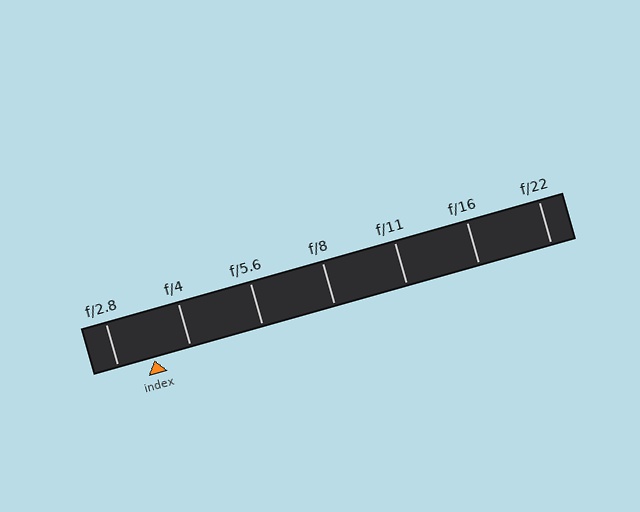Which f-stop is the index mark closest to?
The index mark is closest to f/2.8.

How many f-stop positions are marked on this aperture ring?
There are 7 f-stop positions marked.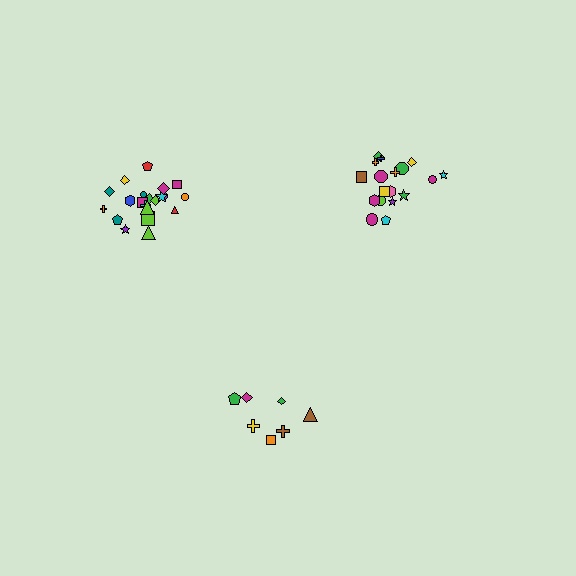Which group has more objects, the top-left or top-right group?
The top-left group.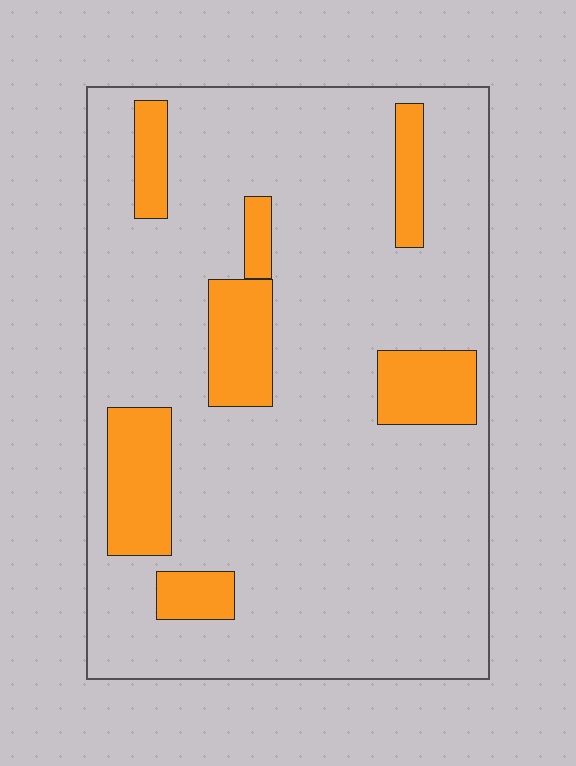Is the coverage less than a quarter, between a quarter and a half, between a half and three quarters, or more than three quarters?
Less than a quarter.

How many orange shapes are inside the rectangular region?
7.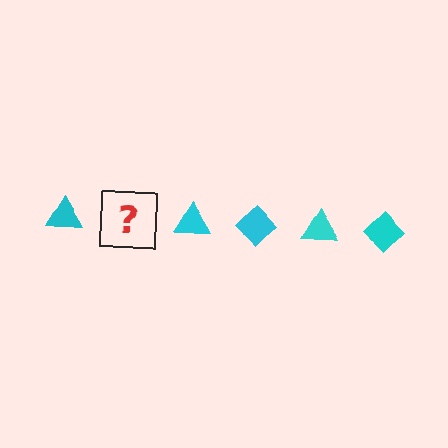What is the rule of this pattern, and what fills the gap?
The rule is that the pattern cycles through triangle, diamond shapes in cyan. The gap should be filled with a cyan diamond.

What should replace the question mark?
The question mark should be replaced with a cyan diamond.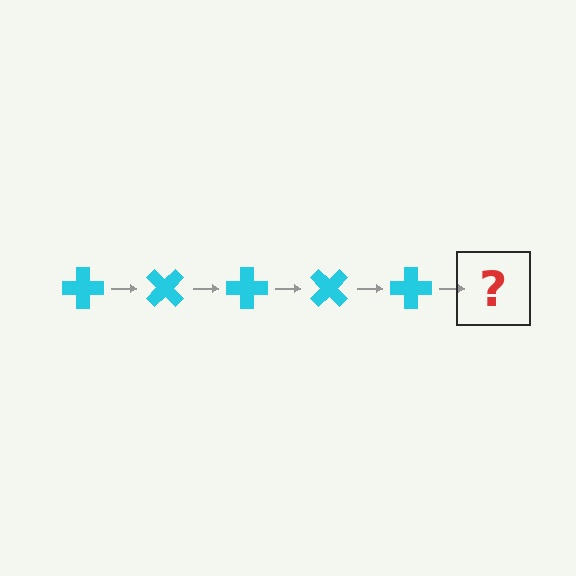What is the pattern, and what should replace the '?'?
The pattern is that the cross rotates 45 degrees each step. The '?' should be a cyan cross rotated 225 degrees.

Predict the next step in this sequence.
The next step is a cyan cross rotated 225 degrees.